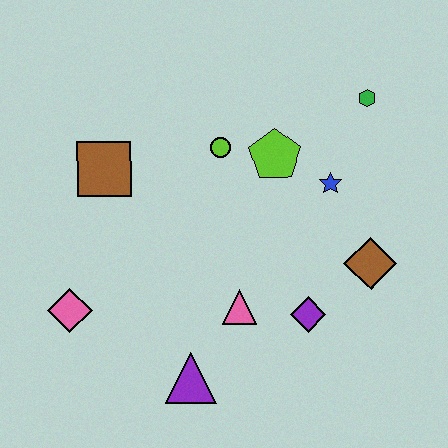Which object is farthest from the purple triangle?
The green hexagon is farthest from the purple triangle.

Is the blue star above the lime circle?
No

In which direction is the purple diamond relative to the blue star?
The purple diamond is below the blue star.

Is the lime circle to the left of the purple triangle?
No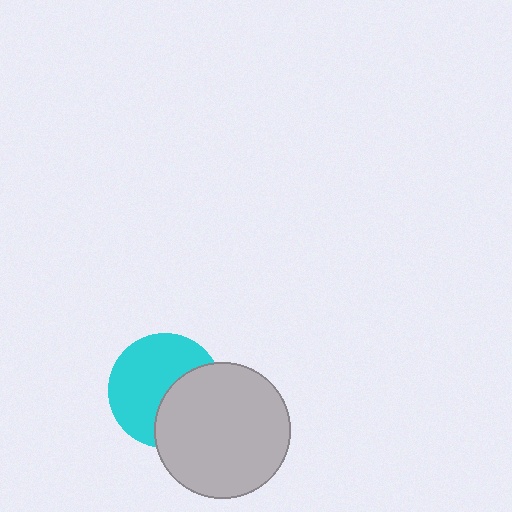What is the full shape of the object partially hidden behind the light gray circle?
The partially hidden object is a cyan circle.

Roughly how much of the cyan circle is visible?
About half of it is visible (roughly 61%).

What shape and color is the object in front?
The object in front is a light gray circle.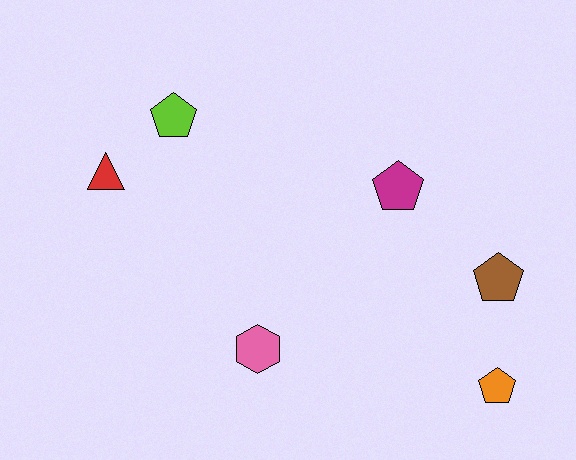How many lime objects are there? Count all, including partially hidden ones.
There is 1 lime object.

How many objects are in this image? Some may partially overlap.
There are 6 objects.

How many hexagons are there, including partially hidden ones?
There is 1 hexagon.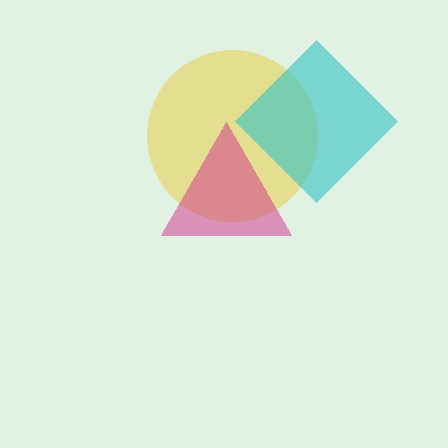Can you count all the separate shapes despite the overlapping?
Yes, there are 3 separate shapes.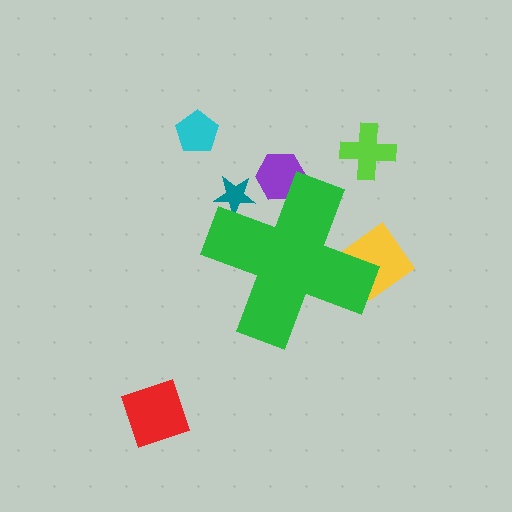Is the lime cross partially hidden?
No, the lime cross is fully visible.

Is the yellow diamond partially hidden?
Yes, the yellow diamond is partially hidden behind the green cross.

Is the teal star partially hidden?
Yes, the teal star is partially hidden behind the green cross.